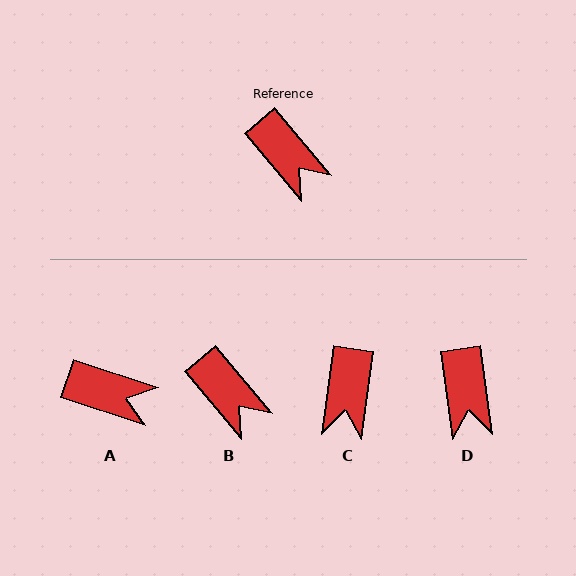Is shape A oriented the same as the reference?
No, it is off by about 32 degrees.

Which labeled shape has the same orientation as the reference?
B.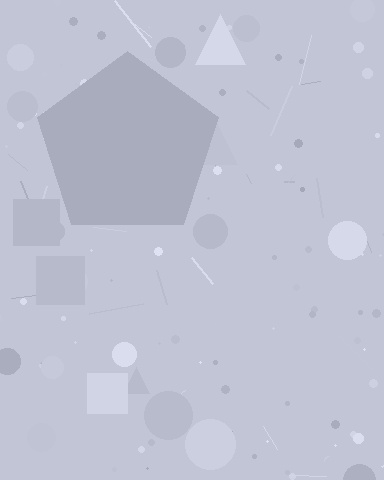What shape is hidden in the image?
A pentagon is hidden in the image.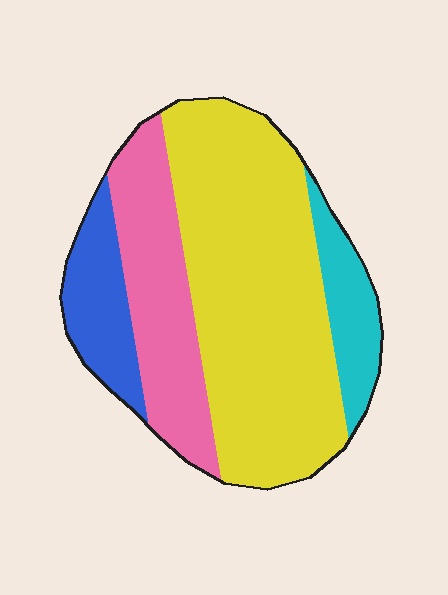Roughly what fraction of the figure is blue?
Blue covers about 10% of the figure.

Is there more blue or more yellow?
Yellow.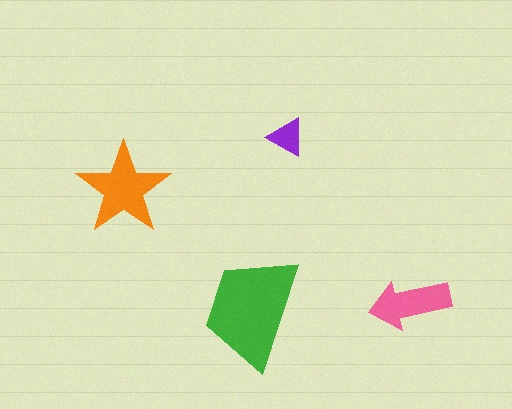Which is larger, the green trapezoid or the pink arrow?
The green trapezoid.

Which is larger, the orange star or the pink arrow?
The orange star.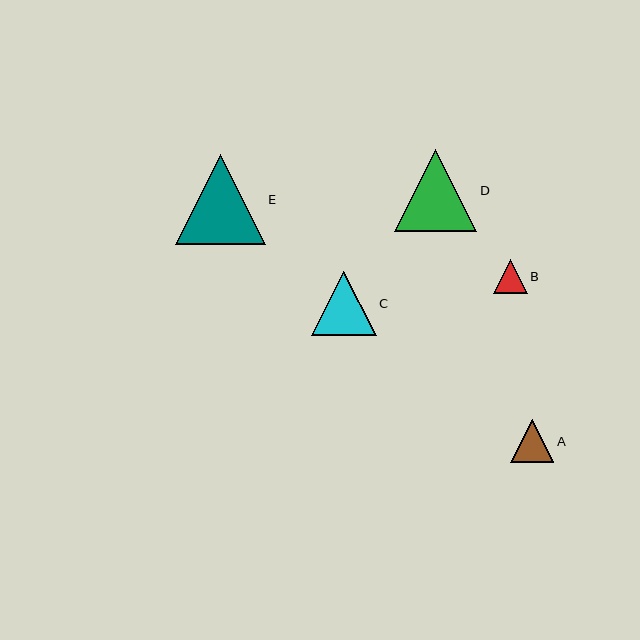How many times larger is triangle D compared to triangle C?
Triangle D is approximately 1.3 times the size of triangle C.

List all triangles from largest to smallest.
From largest to smallest: E, D, C, A, B.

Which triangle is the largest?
Triangle E is the largest with a size of approximately 90 pixels.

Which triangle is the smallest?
Triangle B is the smallest with a size of approximately 34 pixels.